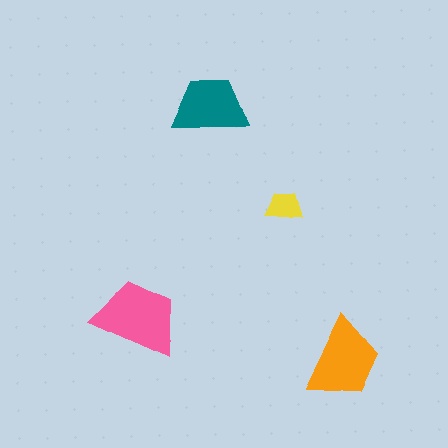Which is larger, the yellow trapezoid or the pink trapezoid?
The pink one.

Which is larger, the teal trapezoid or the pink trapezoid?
The pink one.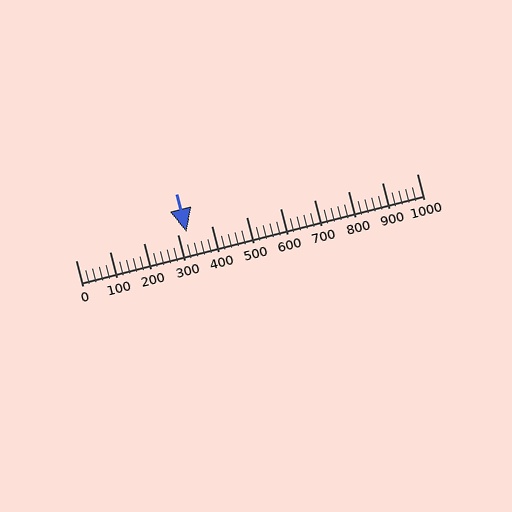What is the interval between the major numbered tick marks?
The major tick marks are spaced 100 units apart.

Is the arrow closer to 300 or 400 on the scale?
The arrow is closer to 300.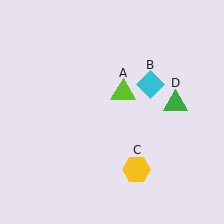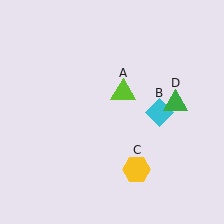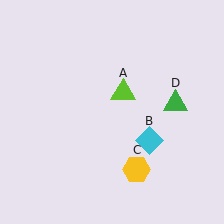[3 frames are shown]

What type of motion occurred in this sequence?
The cyan diamond (object B) rotated clockwise around the center of the scene.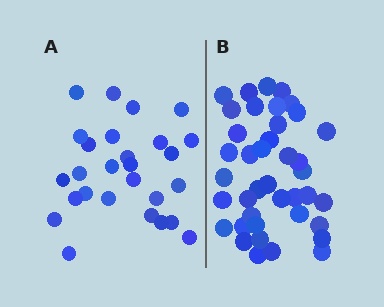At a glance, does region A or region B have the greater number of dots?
Region B (the right region) has more dots.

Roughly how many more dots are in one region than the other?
Region B has approximately 15 more dots than region A.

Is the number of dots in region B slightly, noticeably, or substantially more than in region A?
Region B has substantially more. The ratio is roughly 1.5 to 1.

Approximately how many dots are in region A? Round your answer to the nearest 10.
About 30 dots. (The exact count is 27, which rounds to 30.)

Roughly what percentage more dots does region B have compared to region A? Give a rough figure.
About 50% more.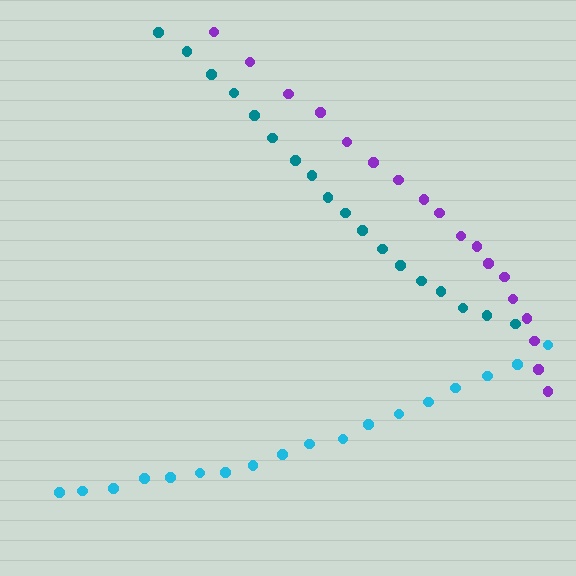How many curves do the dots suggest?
There are 3 distinct paths.